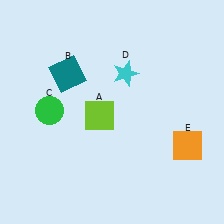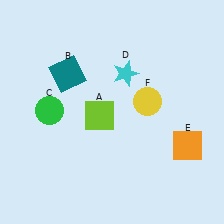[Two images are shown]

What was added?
A yellow circle (F) was added in Image 2.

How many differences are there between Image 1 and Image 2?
There is 1 difference between the two images.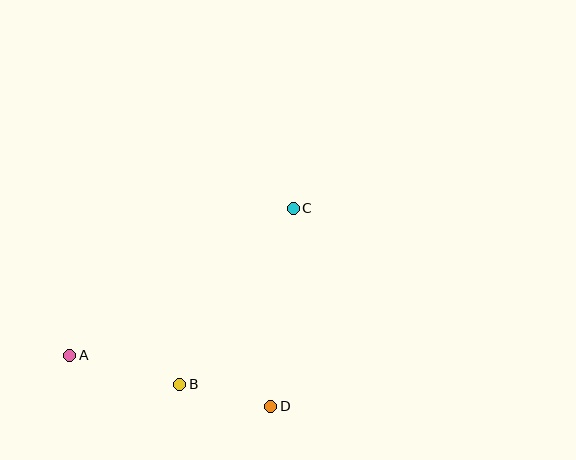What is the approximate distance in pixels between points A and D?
The distance between A and D is approximately 207 pixels.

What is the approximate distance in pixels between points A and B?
The distance between A and B is approximately 114 pixels.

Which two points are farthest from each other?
Points A and C are farthest from each other.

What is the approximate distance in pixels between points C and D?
The distance between C and D is approximately 199 pixels.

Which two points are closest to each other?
Points B and D are closest to each other.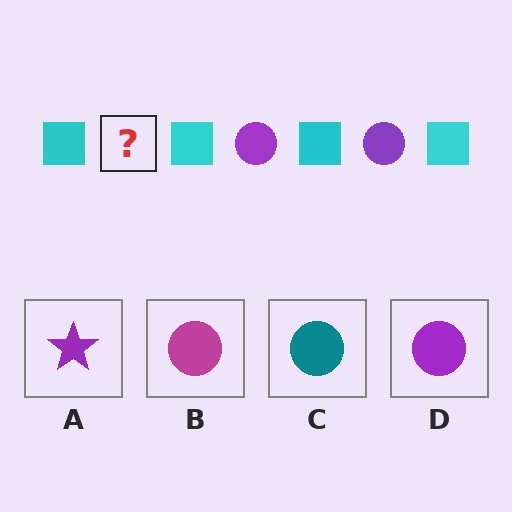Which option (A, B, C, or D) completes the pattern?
D.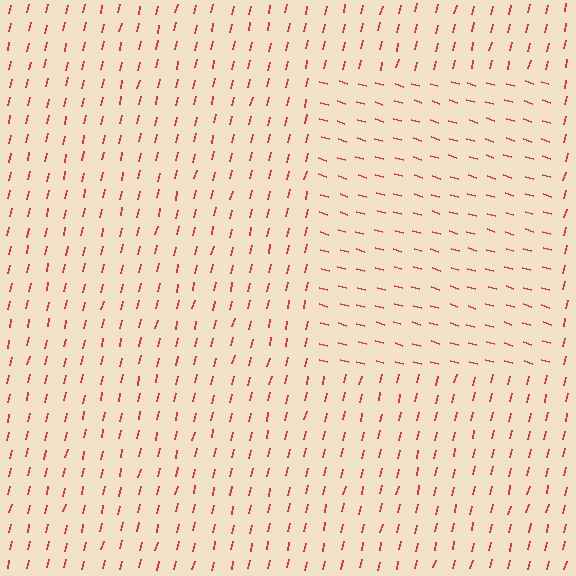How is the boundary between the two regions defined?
The boundary is defined purely by a change in line orientation (approximately 86 degrees difference). All lines are the same color and thickness.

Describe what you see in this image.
The image is filled with small red line segments. A rectangle region in the image has lines oriented differently from the surrounding lines, creating a visible texture boundary.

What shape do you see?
I see a rectangle.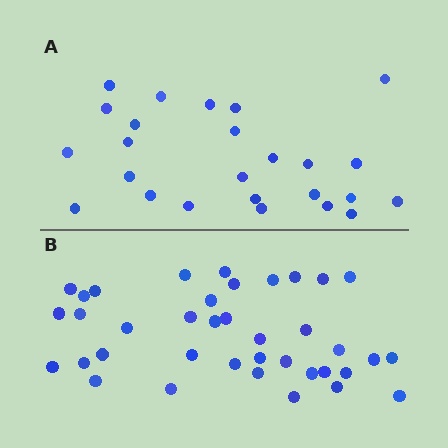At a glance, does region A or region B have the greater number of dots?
Region B (the bottom region) has more dots.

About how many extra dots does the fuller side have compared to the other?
Region B has approximately 15 more dots than region A.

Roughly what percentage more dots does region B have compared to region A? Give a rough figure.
About 50% more.